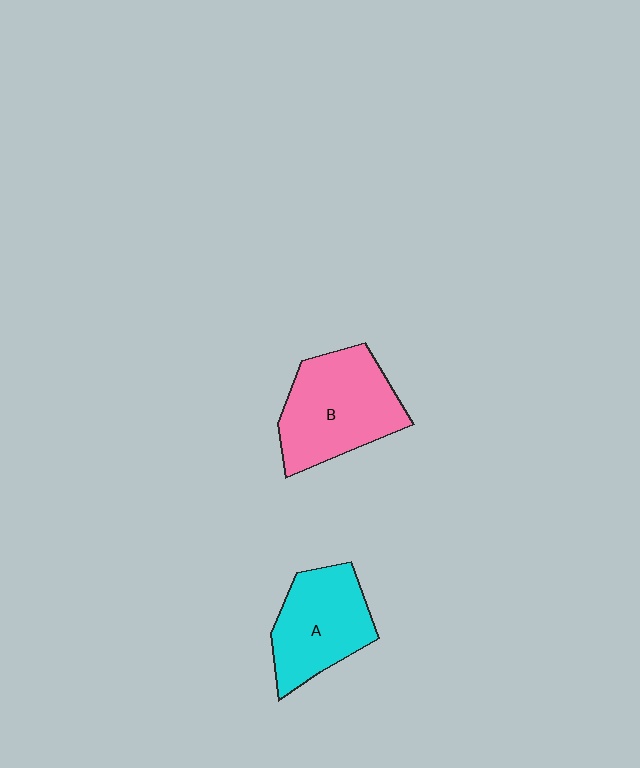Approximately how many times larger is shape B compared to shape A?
Approximately 1.2 times.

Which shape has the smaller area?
Shape A (cyan).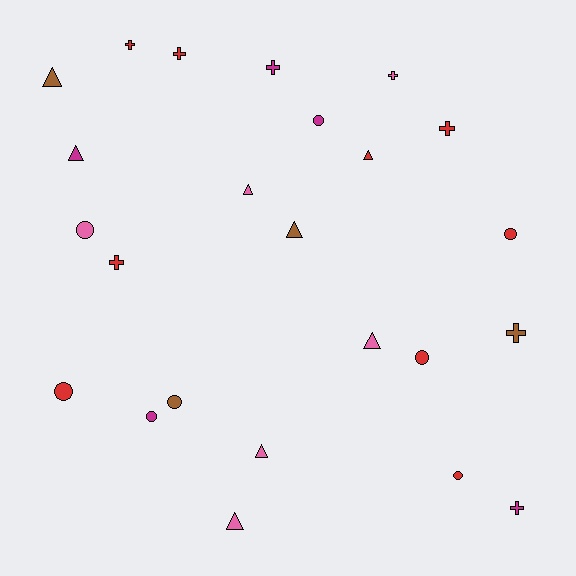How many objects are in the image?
There are 24 objects.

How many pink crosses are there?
There is 1 pink cross.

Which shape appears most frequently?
Cross, with 8 objects.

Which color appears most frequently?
Red, with 9 objects.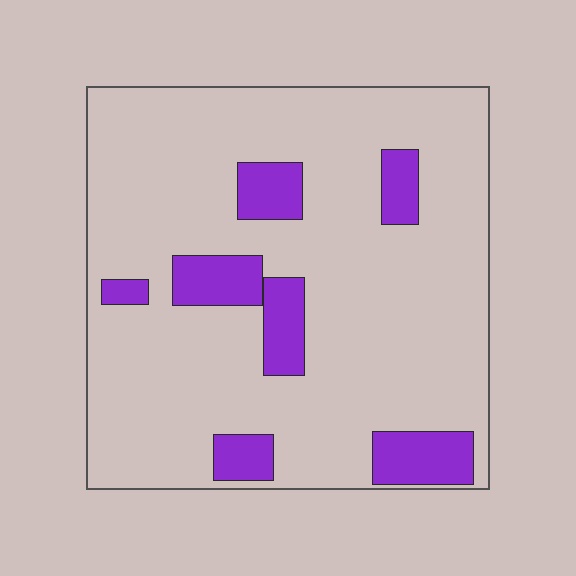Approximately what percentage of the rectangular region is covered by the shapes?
Approximately 15%.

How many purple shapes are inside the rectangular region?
7.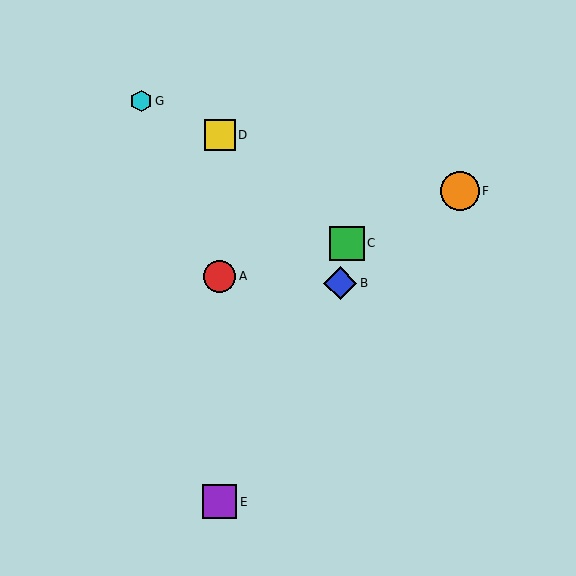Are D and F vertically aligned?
No, D is at x≈220 and F is at x≈460.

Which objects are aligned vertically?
Objects A, D, E are aligned vertically.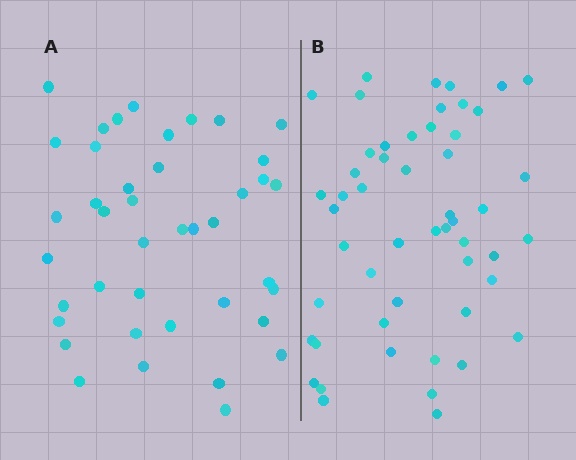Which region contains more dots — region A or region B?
Region B (the right region) has more dots.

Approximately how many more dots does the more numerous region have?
Region B has roughly 12 or so more dots than region A.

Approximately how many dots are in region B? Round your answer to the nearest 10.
About 50 dots. (The exact count is 52, which rounds to 50.)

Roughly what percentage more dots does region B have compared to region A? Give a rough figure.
About 25% more.